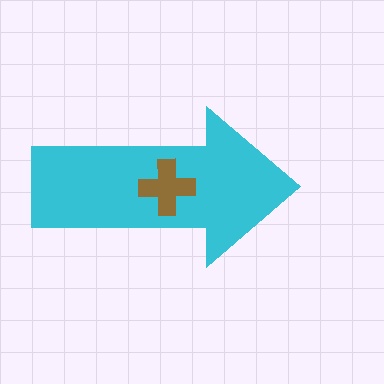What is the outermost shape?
The cyan arrow.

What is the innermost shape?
The brown cross.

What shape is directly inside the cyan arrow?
The brown cross.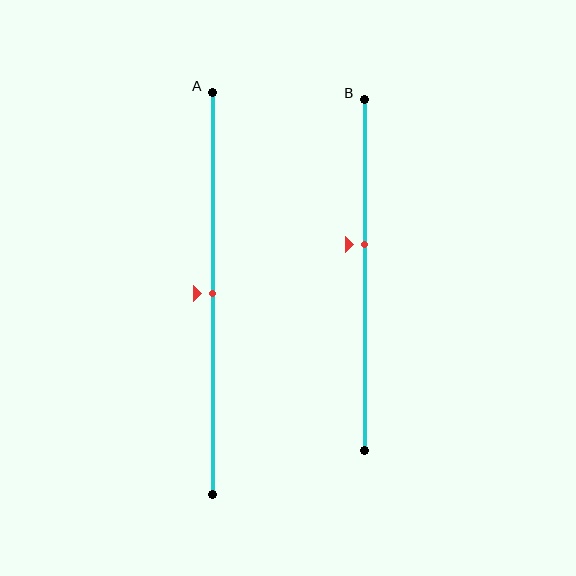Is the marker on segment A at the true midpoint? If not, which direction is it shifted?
Yes, the marker on segment A is at the true midpoint.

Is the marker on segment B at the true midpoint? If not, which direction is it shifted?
No, the marker on segment B is shifted upward by about 9% of the segment length.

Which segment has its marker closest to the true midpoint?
Segment A has its marker closest to the true midpoint.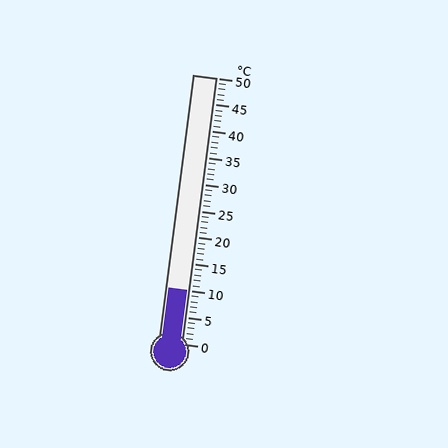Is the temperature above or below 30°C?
The temperature is below 30°C.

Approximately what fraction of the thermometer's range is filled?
The thermometer is filled to approximately 20% of its range.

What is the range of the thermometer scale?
The thermometer scale ranges from 0°C to 50°C.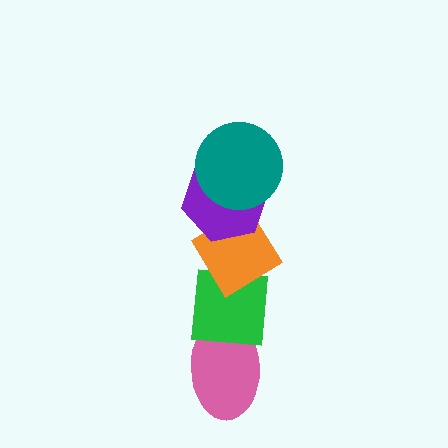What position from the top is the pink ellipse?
The pink ellipse is 5th from the top.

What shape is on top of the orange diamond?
The purple hexagon is on top of the orange diamond.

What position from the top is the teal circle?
The teal circle is 1st from the top.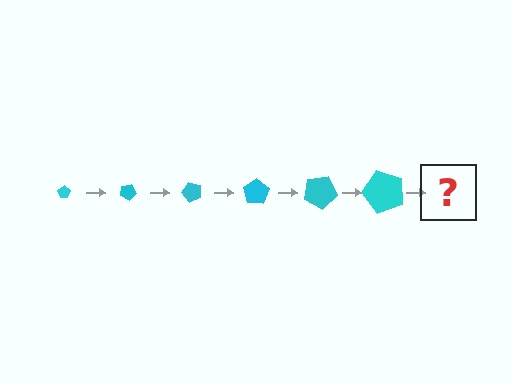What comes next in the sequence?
The next element should be a pentagon, larger than the previous one and rotated 150 degrees from the start.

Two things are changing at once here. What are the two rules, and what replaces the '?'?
The two rules are that the pentagon grows larger each step and it rotates 25 degrees each step. The '?' should be a pentagon, larger than the previous one and rotated 150 degrees from the start.